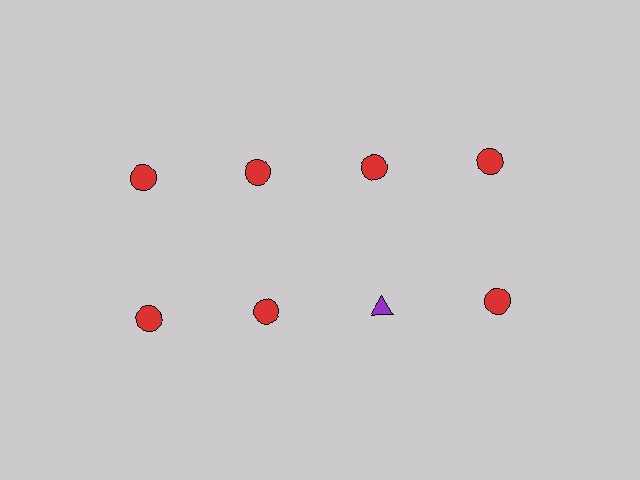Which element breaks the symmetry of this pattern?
The purple triangle in the second row, center column breaks the symmetry. All other shapes are red circles.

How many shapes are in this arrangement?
There are 8 shapes arranged in a grid pattern.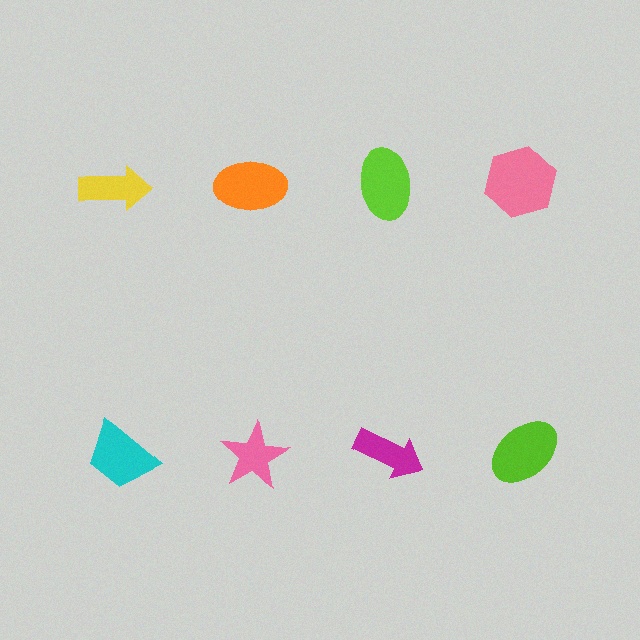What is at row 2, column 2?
A pink star.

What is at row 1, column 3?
A lime ellipse.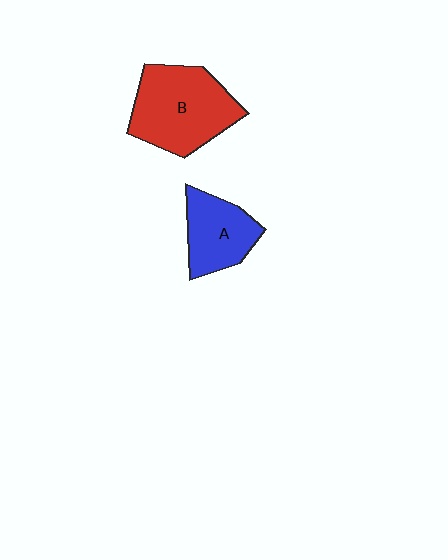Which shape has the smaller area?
Shape A (blue).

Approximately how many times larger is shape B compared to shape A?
Approximately 1.6 times.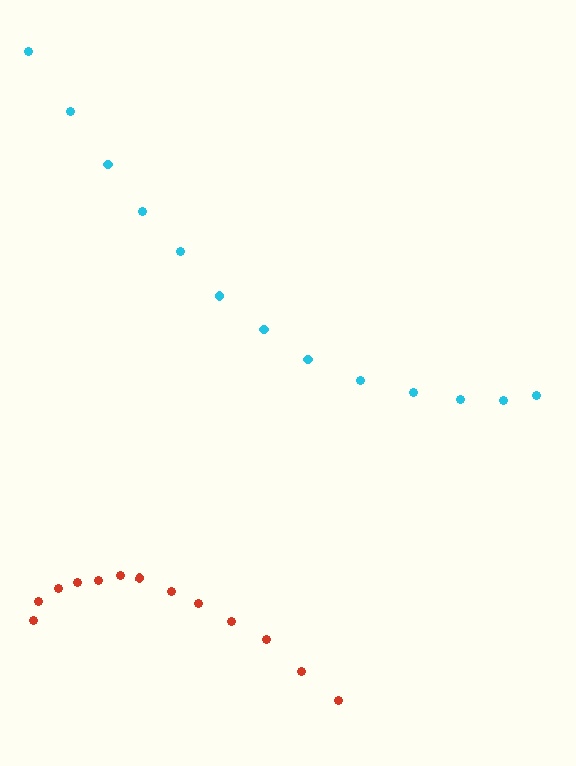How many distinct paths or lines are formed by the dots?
There are 2 distinct paths.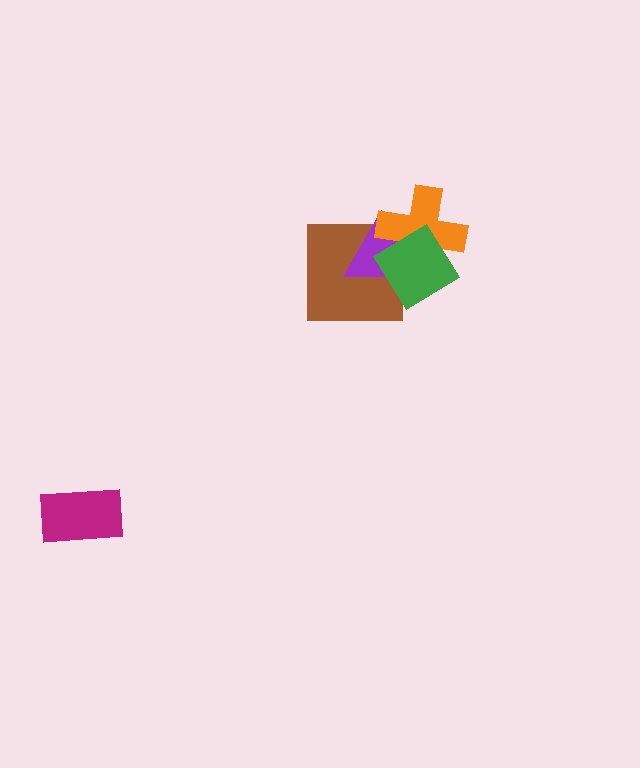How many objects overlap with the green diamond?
3 objects overlap with the green diamond.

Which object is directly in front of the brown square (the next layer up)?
The purple triangle is directly in front of the brown square.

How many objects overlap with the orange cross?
3 objects overlap with the orange cross.